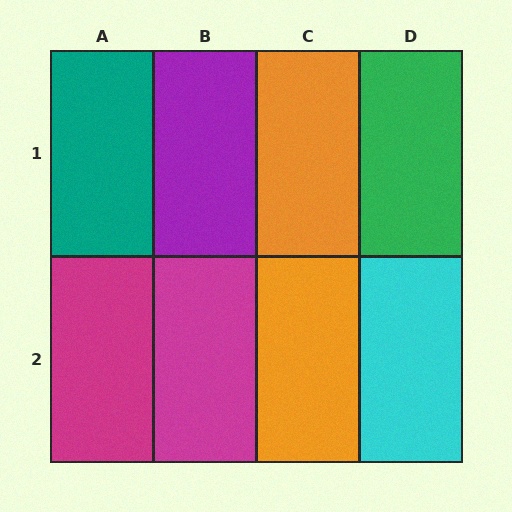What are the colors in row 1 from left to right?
Teal, purple, orange, green.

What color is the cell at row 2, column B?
Magenta.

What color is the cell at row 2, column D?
Cyan.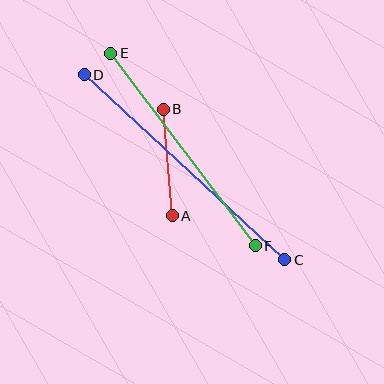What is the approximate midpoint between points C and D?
The midpoint is at approximately (184, 167) pixels.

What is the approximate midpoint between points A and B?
The midpoint is at approximately (168, 163) pixels.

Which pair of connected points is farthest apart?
Points C and D are farthest apart.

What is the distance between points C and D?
The distance is approximately 273 pixels.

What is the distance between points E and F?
The distance is approximately 241 pixels.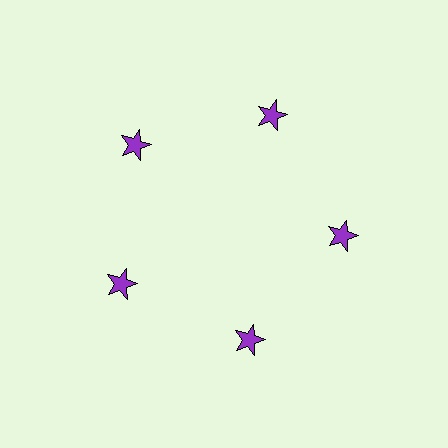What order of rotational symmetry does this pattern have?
This pattern has 5-fold rotational symmetry.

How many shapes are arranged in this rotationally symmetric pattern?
There are 5 shapes, arranged in 5 groups of 1.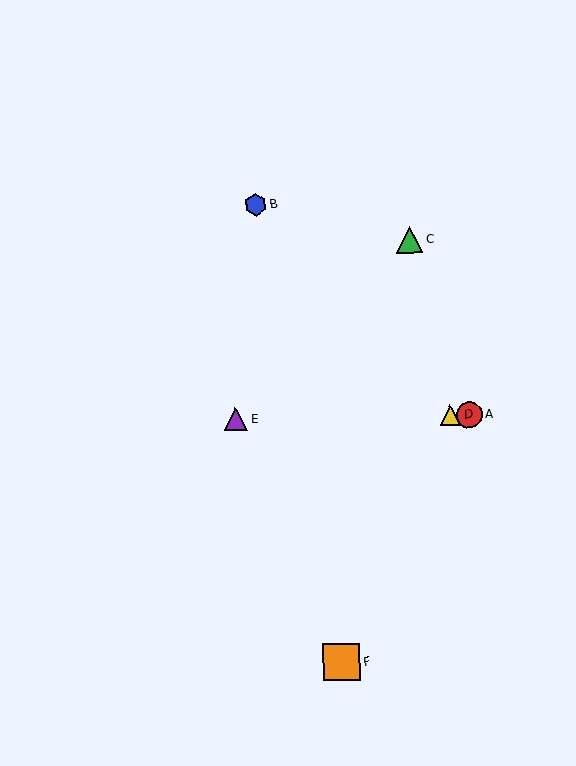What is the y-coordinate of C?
Object C is at y≈239.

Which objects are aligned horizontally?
Objects A, D, E are aligned horizontally.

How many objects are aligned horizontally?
3 objects (A, D, E) are aligned horizontally.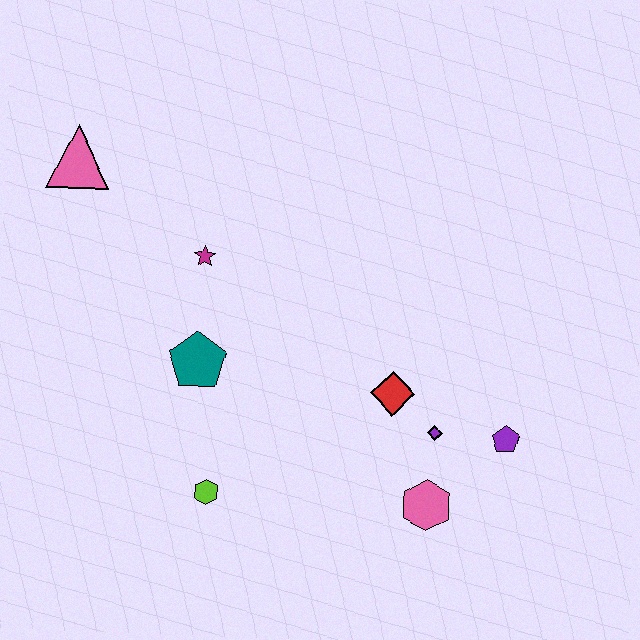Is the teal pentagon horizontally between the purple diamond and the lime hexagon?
No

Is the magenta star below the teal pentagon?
No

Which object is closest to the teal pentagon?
The magenta star is closest to the teal pentagon.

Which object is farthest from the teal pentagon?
The purple pentagon is farthest from the teal pentagon.